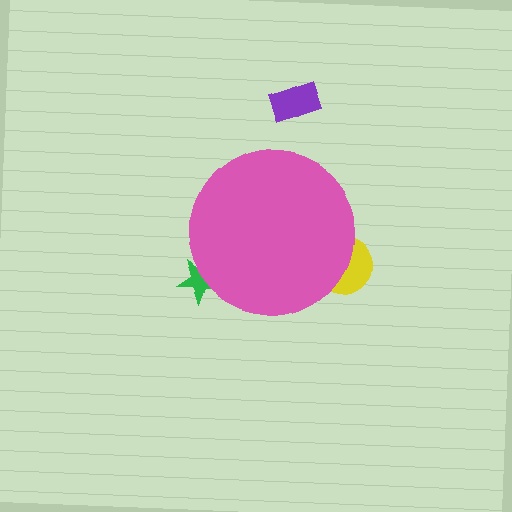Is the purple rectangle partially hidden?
No, the purple rectangle is fully visible.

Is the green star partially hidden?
Yes, the green star is partially hidden behind the pink circle.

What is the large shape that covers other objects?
A pink circle.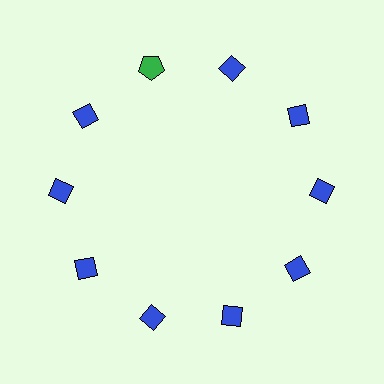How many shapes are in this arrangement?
There are 10 shapes arranged in a ring pattern.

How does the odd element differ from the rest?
It differs in both color (green instead of blue) and shape (pentagon instead of diamond).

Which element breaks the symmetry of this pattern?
The green pentagon at roughly the 11 o'clock position breaks the symmetry. All other shapes are blue diamonds.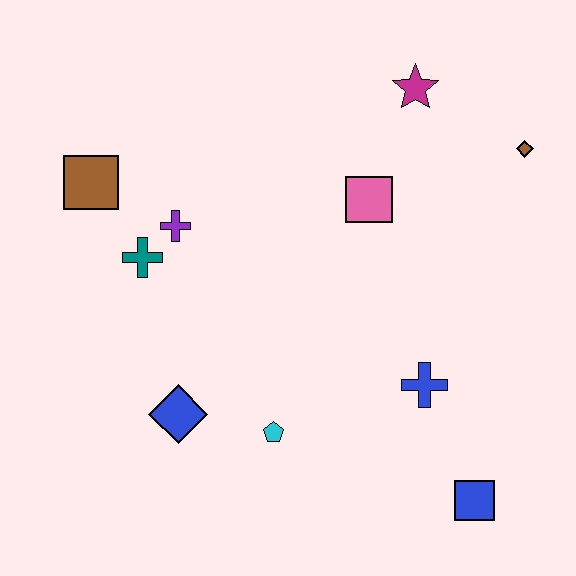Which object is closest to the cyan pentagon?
The blue diamond is closest to the cyan pentagon.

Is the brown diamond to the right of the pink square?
Yes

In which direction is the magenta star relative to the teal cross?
The magenta star is to the right of the teal cross.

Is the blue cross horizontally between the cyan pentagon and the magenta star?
No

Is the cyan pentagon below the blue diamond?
Yes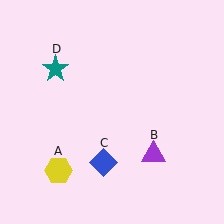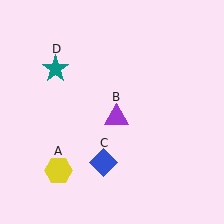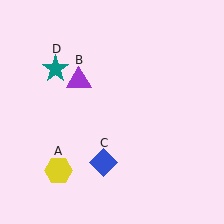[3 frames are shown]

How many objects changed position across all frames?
1 object changed position: purple triangle (object B).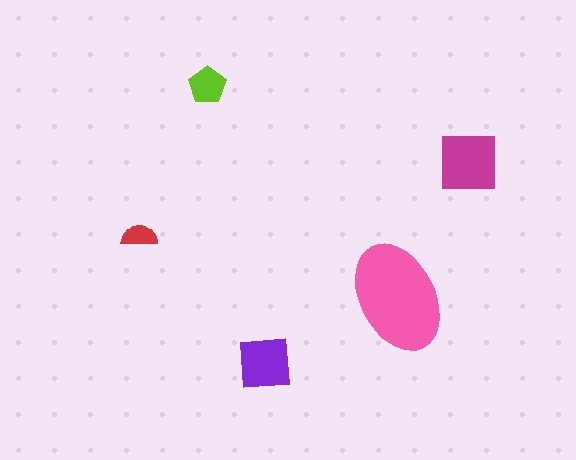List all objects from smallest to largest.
The red semicircle, the lime pentagon, the purple square, the magenta square, the pink ellipse.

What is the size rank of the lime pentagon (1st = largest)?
4th.